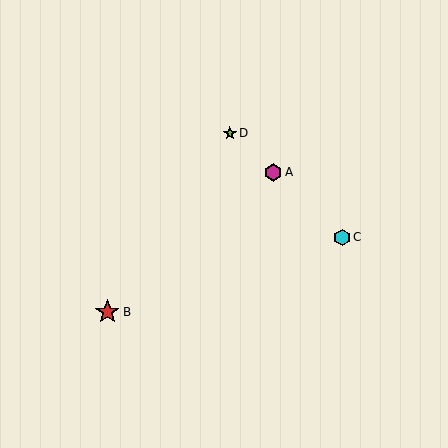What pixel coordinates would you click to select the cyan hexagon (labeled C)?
Click at (342, 237) to select the cyan hexagon C.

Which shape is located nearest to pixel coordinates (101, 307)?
The red star (labeled B) at (107, 312) is nearest to that location.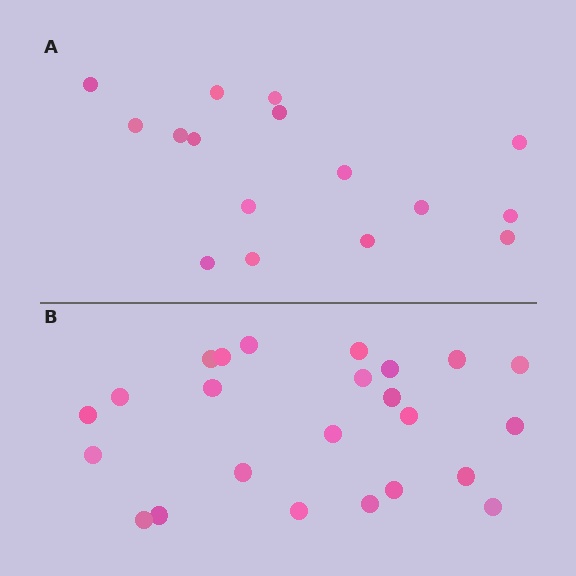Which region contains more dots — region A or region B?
Region B (the bottom region) has more dots.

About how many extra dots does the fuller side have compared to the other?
Region B has roughly 8 or so more dots than region A.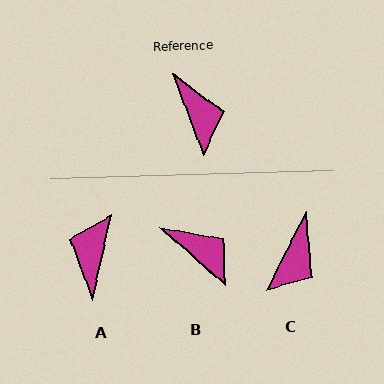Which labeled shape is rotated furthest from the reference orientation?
A, about 148 degrees away.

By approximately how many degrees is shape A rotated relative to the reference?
Approximately 148 degrees counter-clockwise.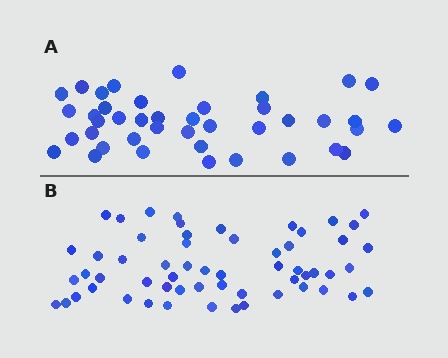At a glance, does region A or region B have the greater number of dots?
Region B (the bottom region) has more dots.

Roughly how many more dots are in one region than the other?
Region B has approximately 15 more dots than region A.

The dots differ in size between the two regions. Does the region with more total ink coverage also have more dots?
No. Region A has more total ink coverage because its dots are larger, but region B actually contains more individual dots. Total area can be misleading — the number of items is what matters here.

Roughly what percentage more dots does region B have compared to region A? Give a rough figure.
About 40% more.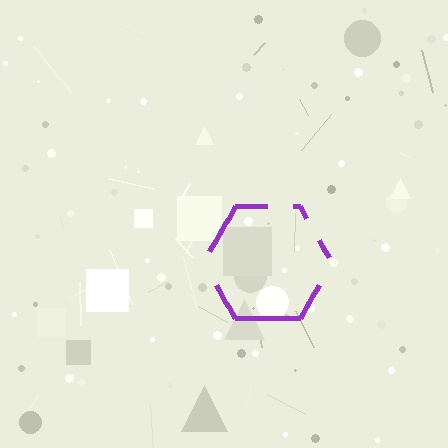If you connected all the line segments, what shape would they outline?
They would outline a hexagon.